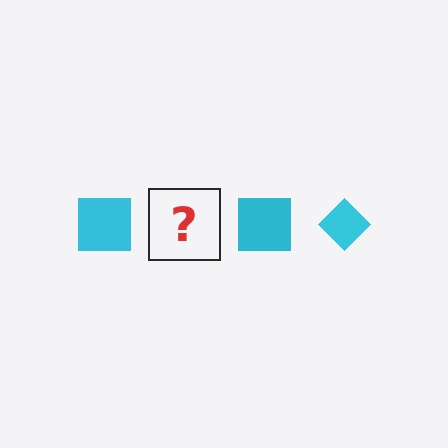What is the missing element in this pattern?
The missing element is a cyan diamond.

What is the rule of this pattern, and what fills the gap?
The rule is that the pattern cycles through square, diamond shapes in cyan. The gap should be filled with a cyan diamond.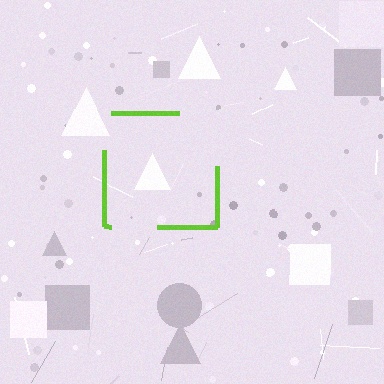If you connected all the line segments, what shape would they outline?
They would outline a square.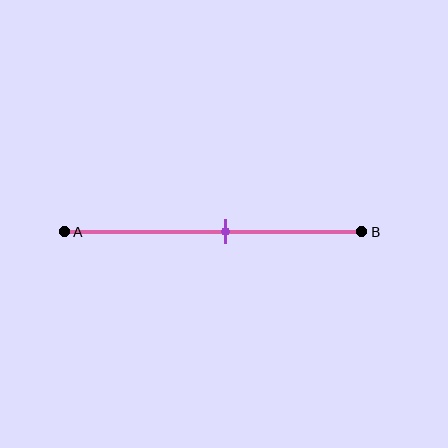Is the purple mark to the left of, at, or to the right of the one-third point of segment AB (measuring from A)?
The purple mark is to the right of the one-third point of segment AB.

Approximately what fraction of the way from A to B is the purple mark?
The purple mark is approximately 55% of the way from A to B.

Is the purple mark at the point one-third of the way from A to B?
No, the mark is at about 55% from A, not at the 33% one-third point.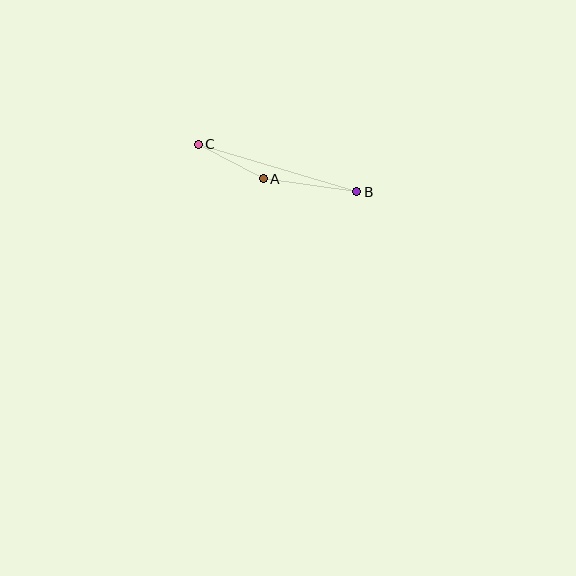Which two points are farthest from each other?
Points B and C are farthest from each other.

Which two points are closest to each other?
Points A and C are closest to each other.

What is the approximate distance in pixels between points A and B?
The distance between A and B is approximately 94 pixels.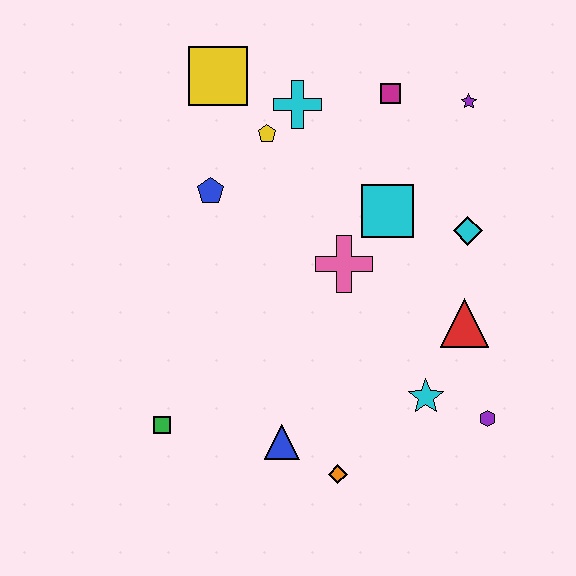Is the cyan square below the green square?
No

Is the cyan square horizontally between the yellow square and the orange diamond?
No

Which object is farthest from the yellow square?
The purple hexagon is farthest from the yellow square.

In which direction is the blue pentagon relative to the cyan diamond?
The blue pentagon is to the left of the cyan diamond.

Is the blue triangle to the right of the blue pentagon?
Yes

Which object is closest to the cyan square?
The pink cross is closest to the cyan square.